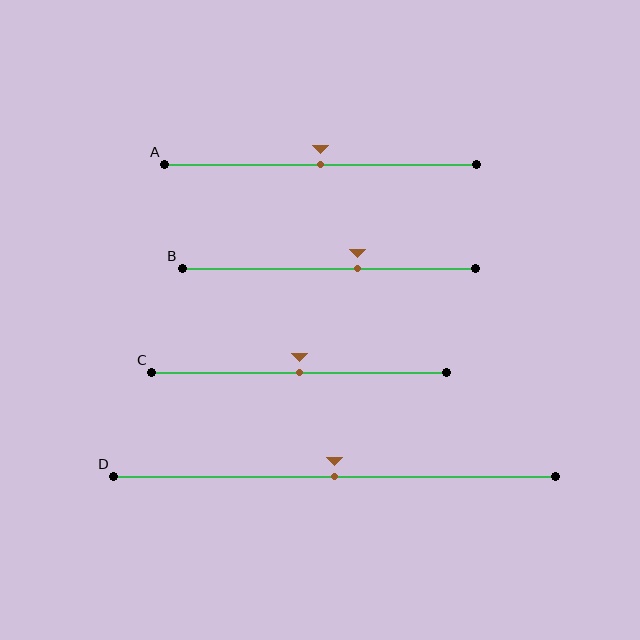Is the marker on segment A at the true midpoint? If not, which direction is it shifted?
Yes, the marker on segment A is at the true midpoint.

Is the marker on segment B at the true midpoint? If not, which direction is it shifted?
No, the marker on segment B is shifted to the right by about 10% of the segment length.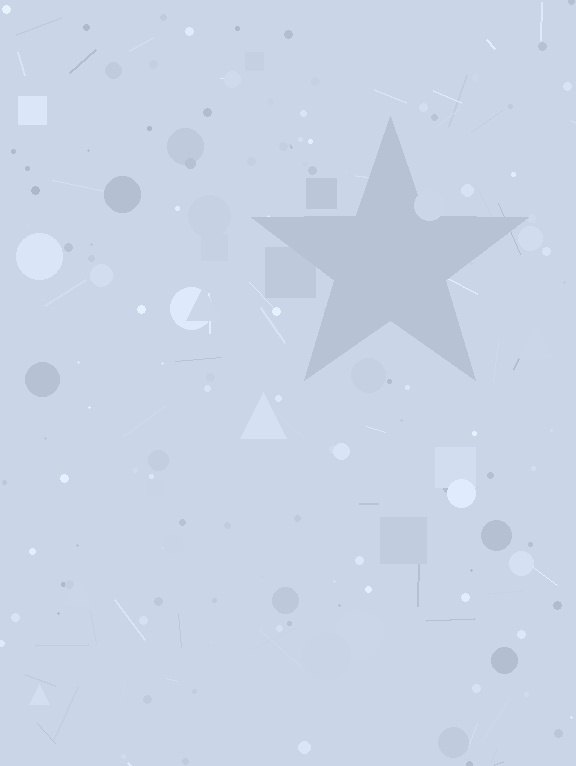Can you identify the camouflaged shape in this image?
The camouflaged shape is a star.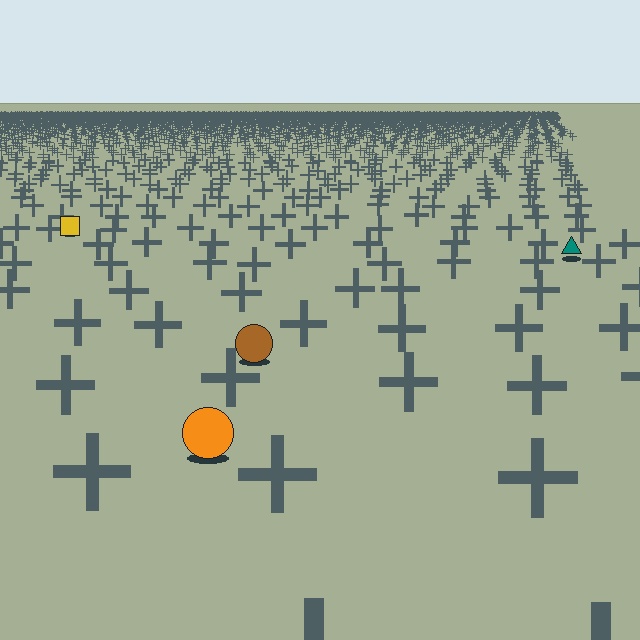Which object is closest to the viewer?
The orange circle is closest. The texture marks near it are larger and more spread out.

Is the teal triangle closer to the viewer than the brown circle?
No. The brown circle is closer — you can tell from the texture gradient: the ground texture is coarser near it.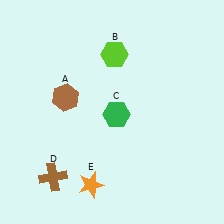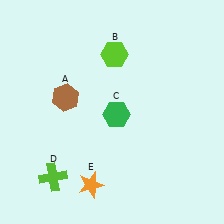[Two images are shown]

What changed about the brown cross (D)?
In Image 1, D is brown. In Image 2, it changed to lime.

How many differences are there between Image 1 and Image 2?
There is 1 difference between the two images.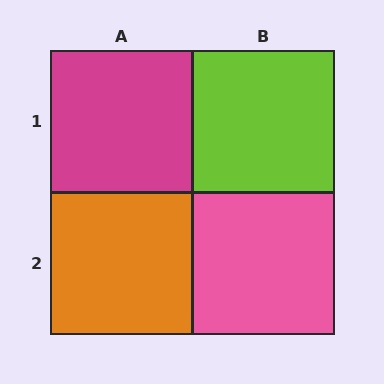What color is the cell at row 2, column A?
Orange.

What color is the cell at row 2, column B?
Pink.